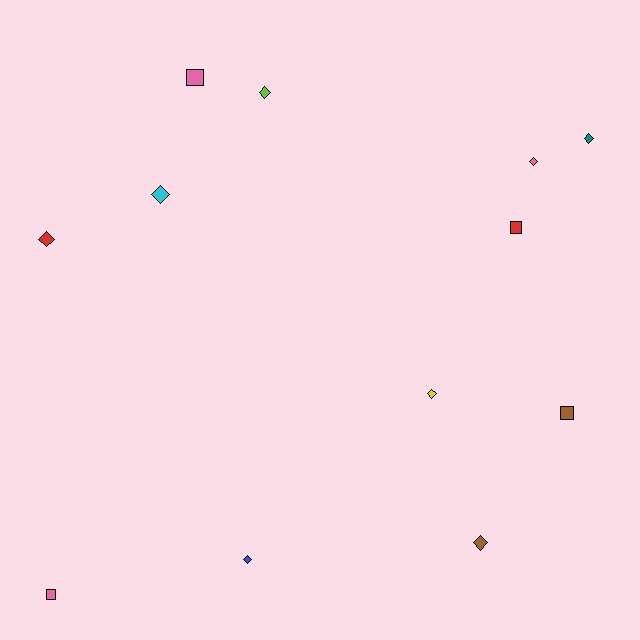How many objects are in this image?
There are 12 objects.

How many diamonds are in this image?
There are 8 diamonds.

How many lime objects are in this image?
There is 1 lime object.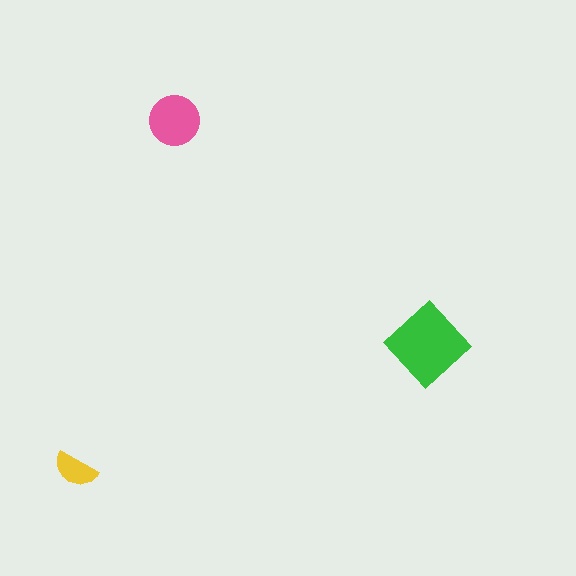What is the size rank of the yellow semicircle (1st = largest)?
3rd.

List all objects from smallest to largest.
The yellow semicircle, the pink circle, the green diamond.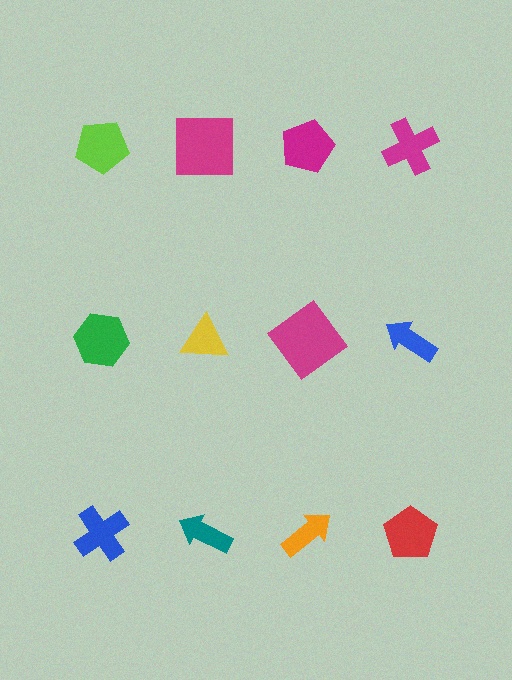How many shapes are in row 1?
4 shapes.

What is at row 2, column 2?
A yellow triangle.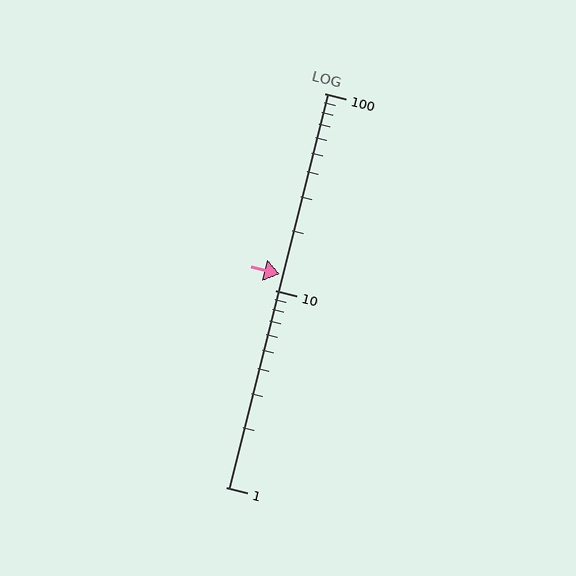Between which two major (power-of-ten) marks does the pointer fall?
The pointer is between 10 and 100.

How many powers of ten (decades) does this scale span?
The scale spans 2 decades, from 1 to 100.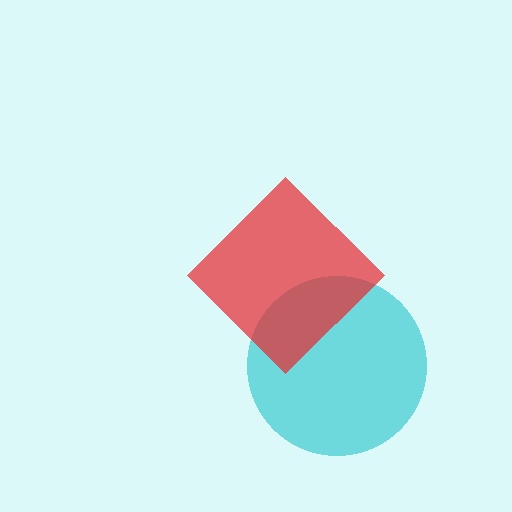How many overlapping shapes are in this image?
There are 2 overlapping shapes in the image.